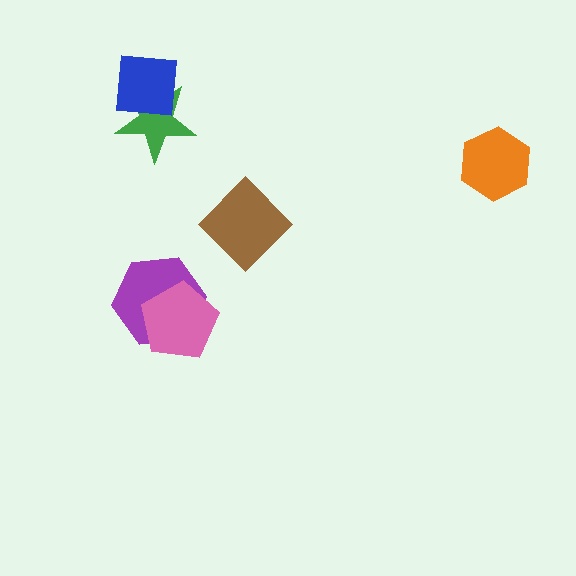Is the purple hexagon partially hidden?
Yes, it is partially covered by another shape.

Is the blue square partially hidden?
No, no other shape covers it.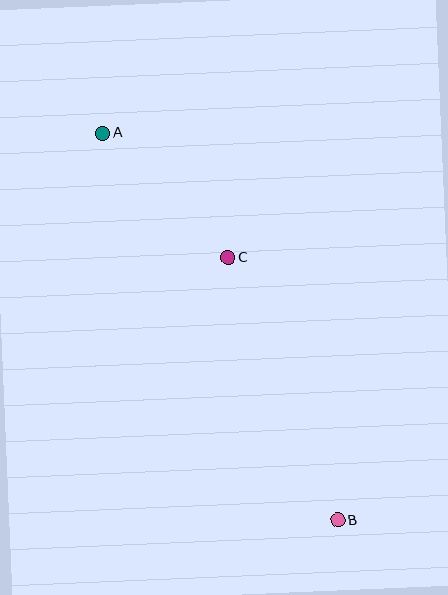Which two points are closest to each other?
Points A and C are closest to each other.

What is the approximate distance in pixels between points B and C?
The distance between B and C is approximately 285 pixels.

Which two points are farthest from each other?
Points A and B are farthest from each other.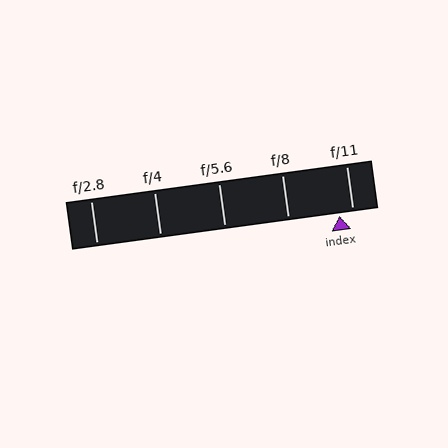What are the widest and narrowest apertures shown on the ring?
The widest aperture shown is f/2.8 and the narrowest is f/11.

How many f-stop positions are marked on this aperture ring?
There are 5 f-stop positions marked.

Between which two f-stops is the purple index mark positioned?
The index mark is between f/8 and f/11.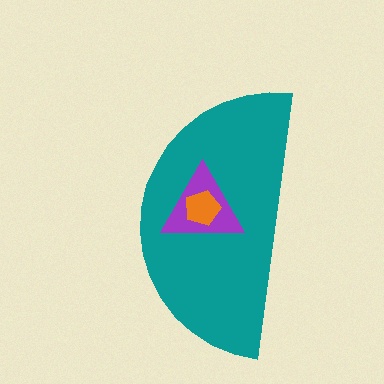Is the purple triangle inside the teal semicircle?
Yes.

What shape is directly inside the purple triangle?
The orange pentagon.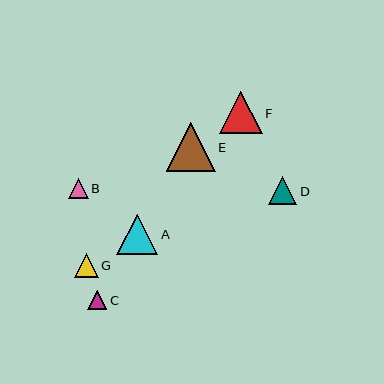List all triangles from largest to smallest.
From largest to smallest: E, F, A, D, G, B, C.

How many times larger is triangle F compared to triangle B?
Triangle F is approximately 2.1 times the size of triangle B.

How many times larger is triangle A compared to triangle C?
Triangle A is approximately 2.1 times the size of triangle C.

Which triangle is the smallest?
Triangle C is the smallest with a size of approximately 19 pixels.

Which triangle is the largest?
Triangle E is the largest with a size of approximately 49 pixels.